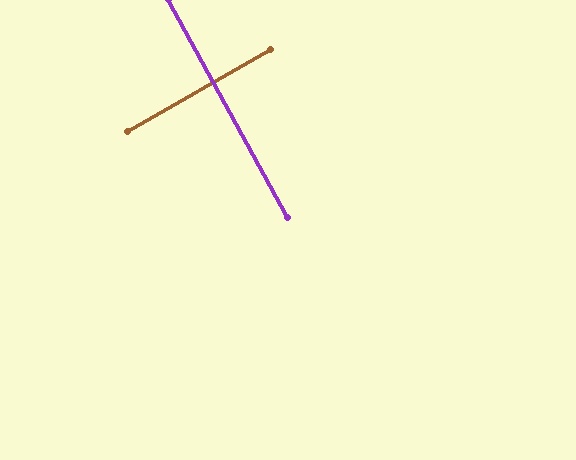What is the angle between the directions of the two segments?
Approximately 89 degrees.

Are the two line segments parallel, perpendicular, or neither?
Perpendicular — they meet at approximately 89°.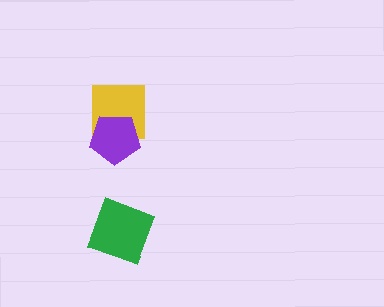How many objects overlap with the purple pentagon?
1 object overlaps with the purple pentagon.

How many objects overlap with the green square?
0 objects overlap with the green square.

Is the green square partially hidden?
No, no other shape covers it.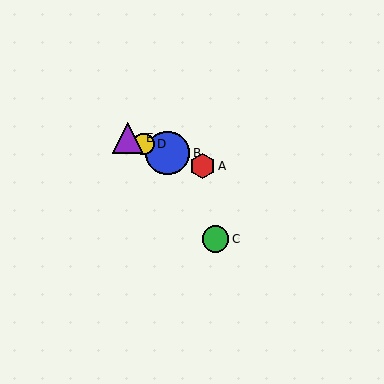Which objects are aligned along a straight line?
Objects A, B, D, E are aligned along a straight line.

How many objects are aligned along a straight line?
4 objects (A, B, D, E) are aligned along a straight line.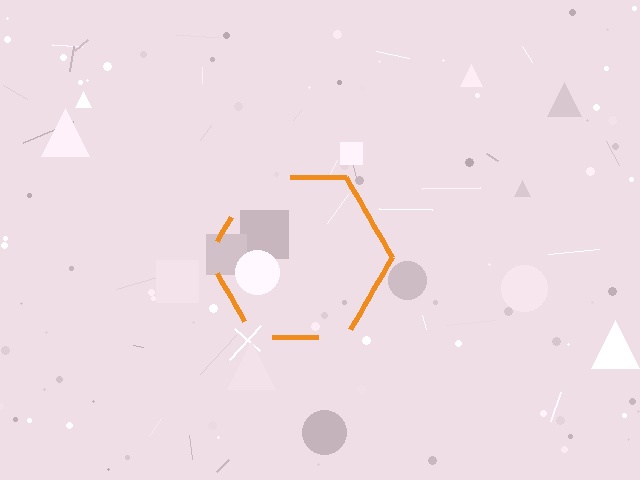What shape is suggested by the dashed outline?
The dashed outline suggests a hexagon.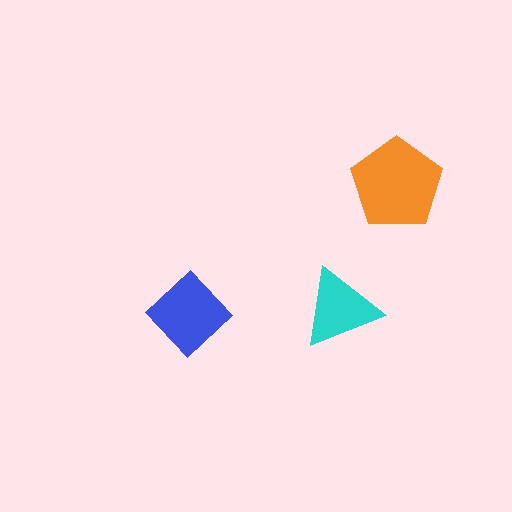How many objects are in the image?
There are 3 objects in the image.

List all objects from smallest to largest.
The cyan triangle, the blue diamond, the orange pentagon.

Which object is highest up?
The orange pentagon is topmost.